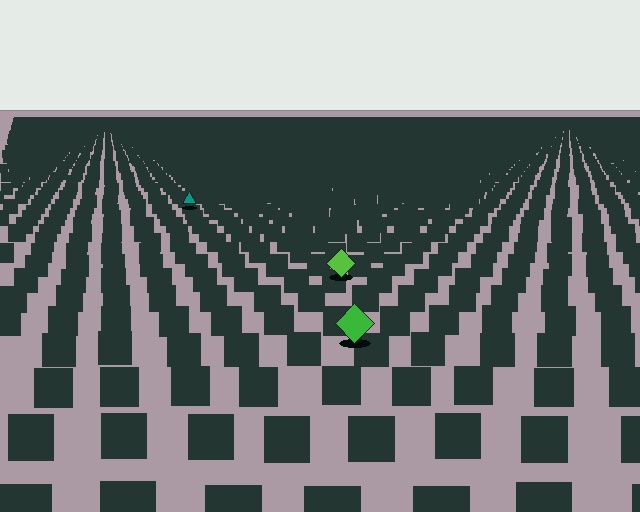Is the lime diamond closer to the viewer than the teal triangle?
Yes. The lime diamond is closer — you can tell from the texture gradient: the ground texture is coarser near it.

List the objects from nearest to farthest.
From nearest to farthest: the green diamond, the lime diamond, the teal triangle.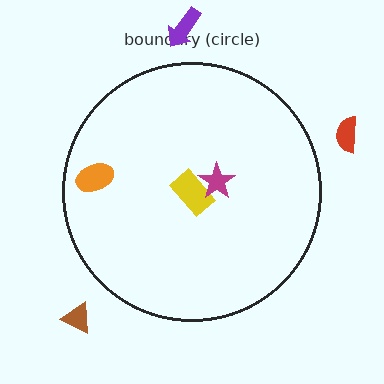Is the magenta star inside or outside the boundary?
Inside.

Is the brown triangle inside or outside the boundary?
Outside.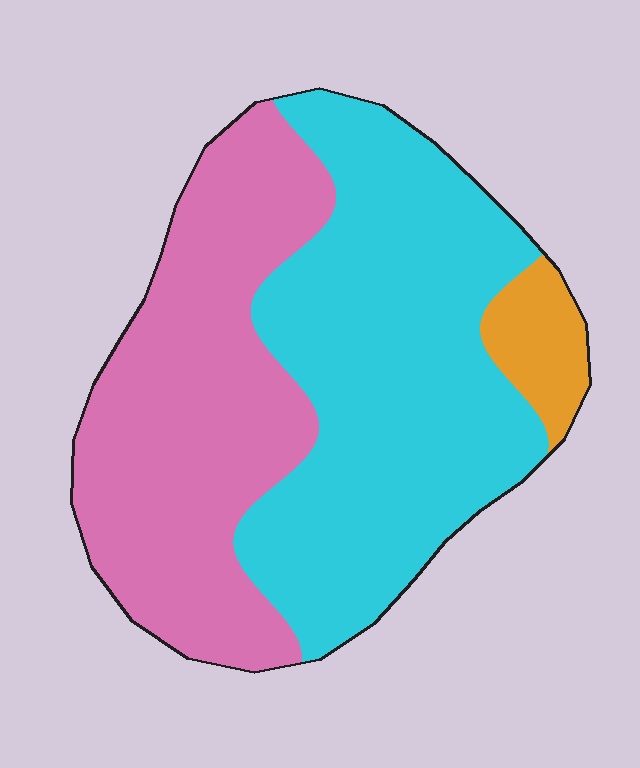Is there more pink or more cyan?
Cyan.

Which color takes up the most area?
Cyan, at roughly 50%.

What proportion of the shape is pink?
Pink covers about 40% of the shape.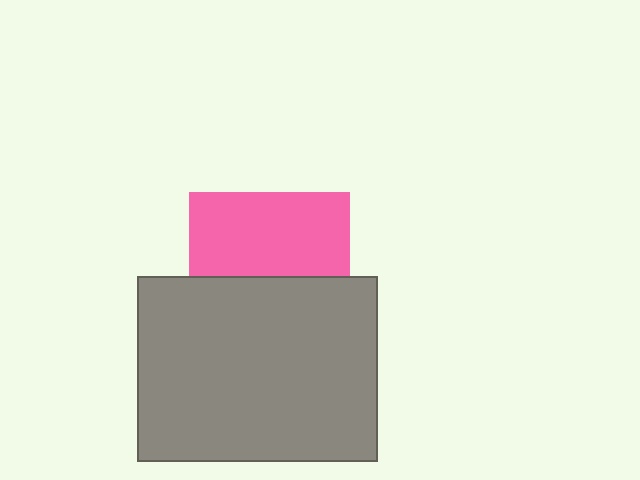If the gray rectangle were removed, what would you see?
You would see the complete pink square.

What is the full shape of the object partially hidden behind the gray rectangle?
The partially hidden object is a pink square.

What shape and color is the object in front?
The object in front is a gray rectangle.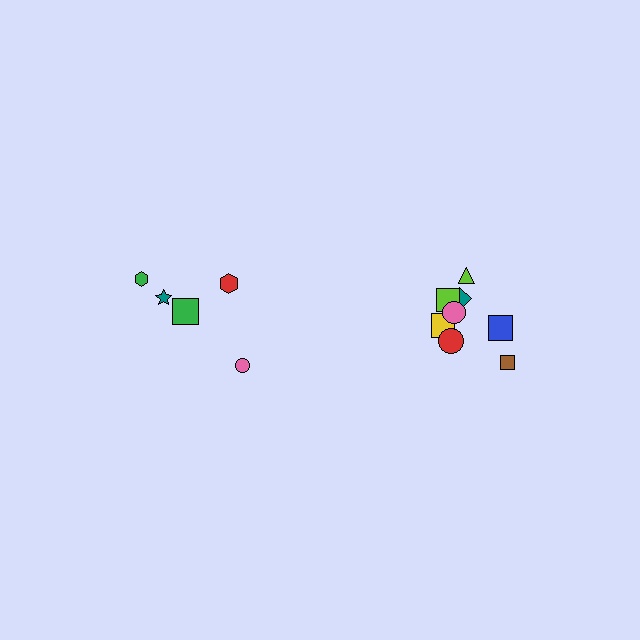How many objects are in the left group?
There are 5 objects.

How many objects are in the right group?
There are 8 objects.